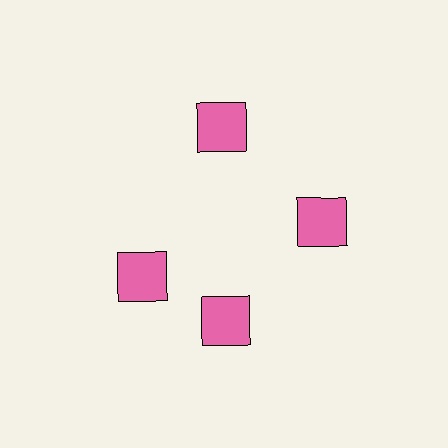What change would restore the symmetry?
The symmetry would be restored by rotating it back into even spacing with its neighbors so that all 4 squares sit at equal angles and equal distance from the center.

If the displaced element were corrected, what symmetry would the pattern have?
It would have 4-fold rotational symmetry — the pattern would map onto itself every 90 degrees.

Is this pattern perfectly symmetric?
No. The 4 pink squares are arranged in a ring, but one element near the 9 o'clock position is rotated out of alignment along the ring, breaking the 4-fold rotational symmetry.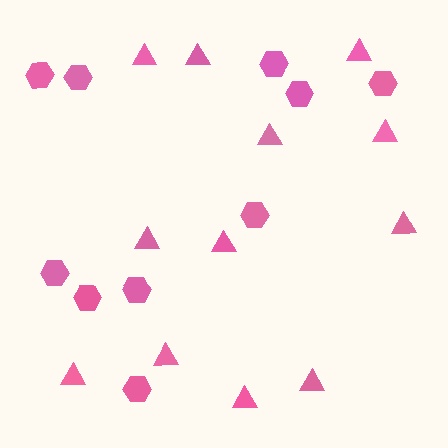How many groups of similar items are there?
There are 2 groups: one group of hexagons (10) and one group of triangles (12).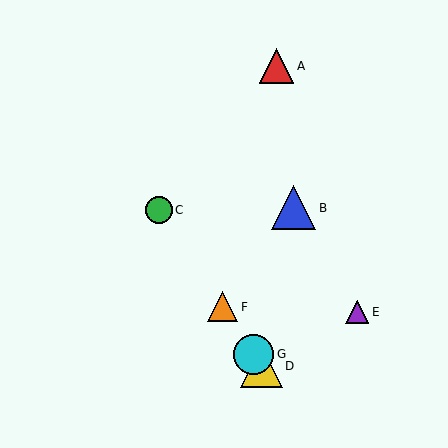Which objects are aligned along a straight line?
Objects C, D, F, G are aligned along a straight line.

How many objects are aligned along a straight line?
4 objects (C, D, F, G) are aligned along a straight line.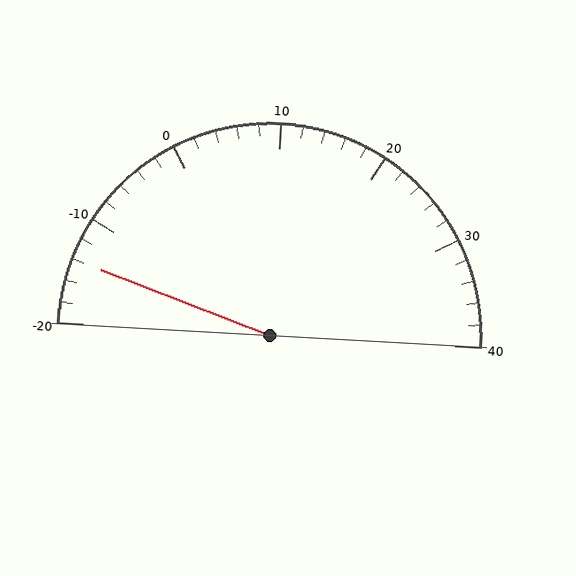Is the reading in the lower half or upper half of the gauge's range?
The reading is in the lower half of the range (-20 to 40).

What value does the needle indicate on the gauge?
The needle indicates approximately -14.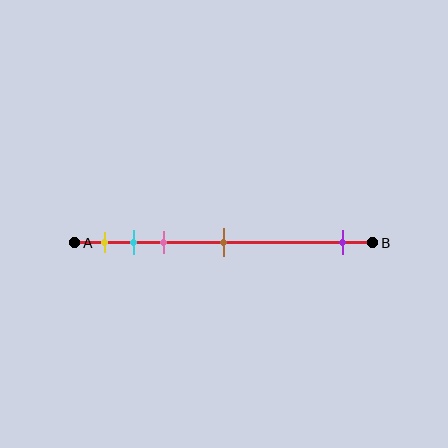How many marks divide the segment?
There are 5 marks dividing the segment.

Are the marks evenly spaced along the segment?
No, the marks are not evenly spaced.